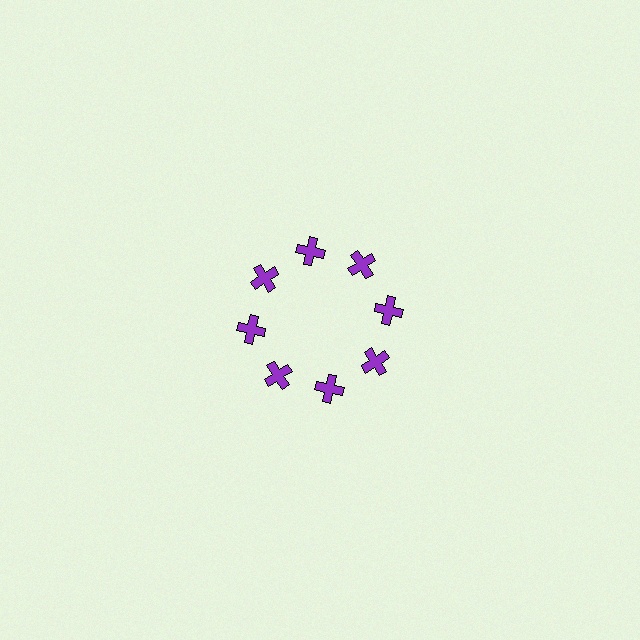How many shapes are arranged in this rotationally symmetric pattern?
There are 8 shapes, arranged in 8 groups of 1.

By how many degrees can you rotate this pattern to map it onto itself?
The pattern maps onto itself every 45 degrees of rotation.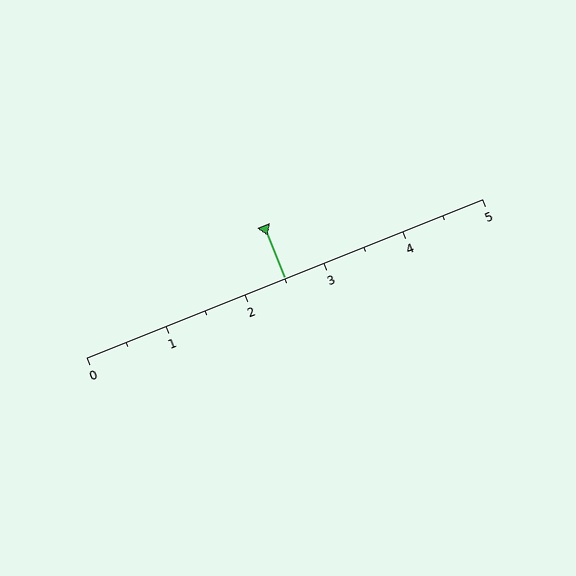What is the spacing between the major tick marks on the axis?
The major ticks are spaced 1 apart.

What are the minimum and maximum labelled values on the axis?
The axis runs from 0 to 5.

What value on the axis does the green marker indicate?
The marker indicates approximately 2.5.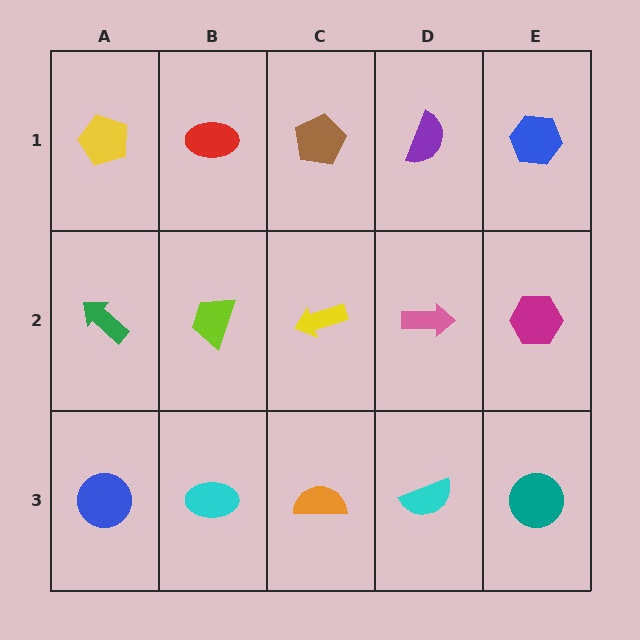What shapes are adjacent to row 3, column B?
A lime trapezoid (row 2, column B), a blue circle (row 3, column A), an orange semicircle (row 3, column C).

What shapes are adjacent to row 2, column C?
A brown pentagon (row 1, column C), an orange semicircle (row 3, column C), a lime trapezoid (row 2, column B), a pink arrow (row 2, column D).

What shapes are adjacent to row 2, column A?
A yellow pentagon (row 1, column A), a blue circle (row 3, column A), a lime trapezoid (row 2, column B).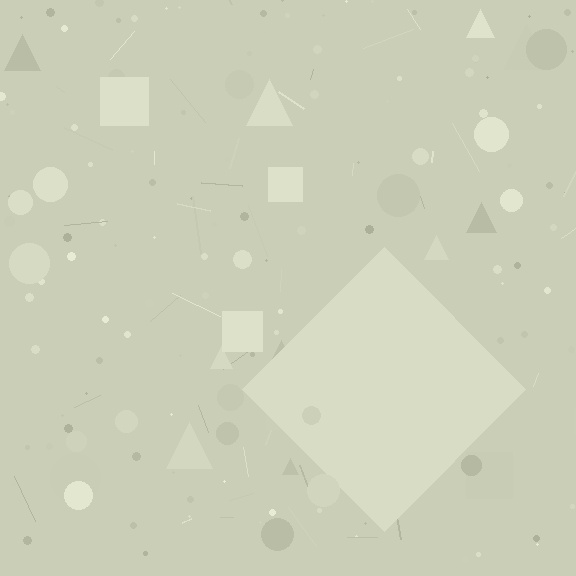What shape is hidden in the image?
A diamond is hidden in the image.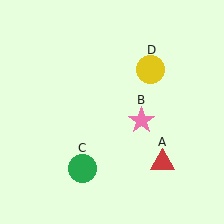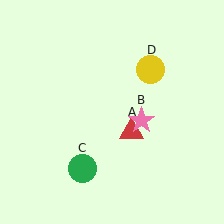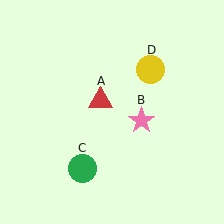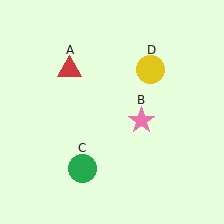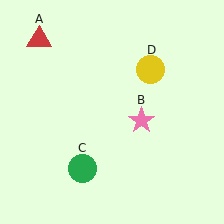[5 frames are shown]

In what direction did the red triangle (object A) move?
The red triangle (object A) moved up and to the left.